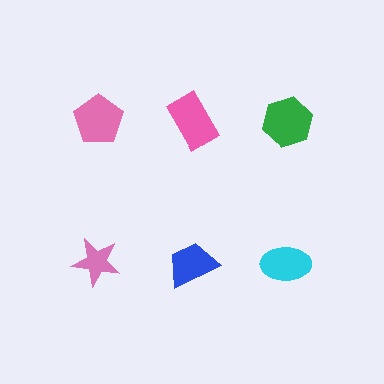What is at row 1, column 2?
A pink rectangle.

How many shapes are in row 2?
3 shapes.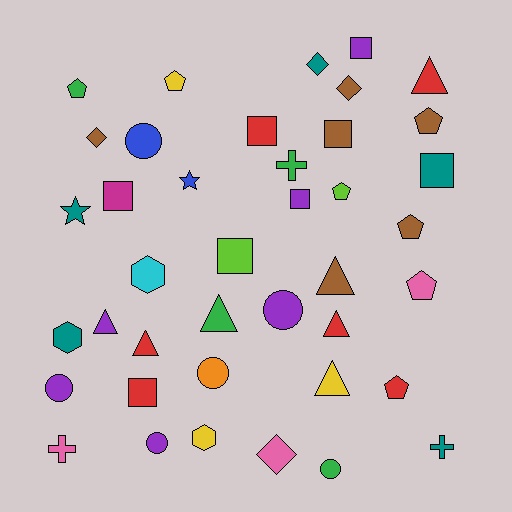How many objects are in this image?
There are 40 objects.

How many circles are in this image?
There are 6 circles.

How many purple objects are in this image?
There are 6 purple objects.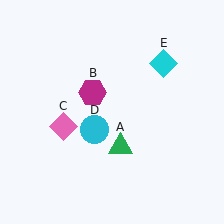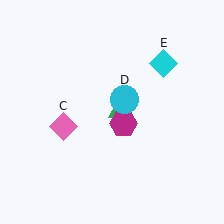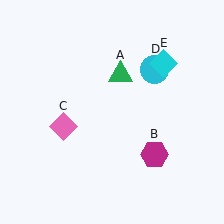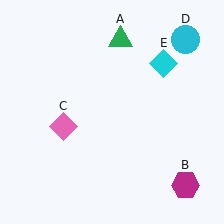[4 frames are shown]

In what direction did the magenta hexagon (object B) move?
The magenta hexagon (object B) moved down and to the right.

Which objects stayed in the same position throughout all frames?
Pink diamond (object C) and cyan diamond (object E) remained stationary.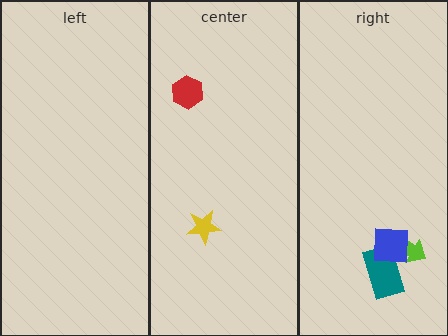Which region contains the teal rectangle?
The right region.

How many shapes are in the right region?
3.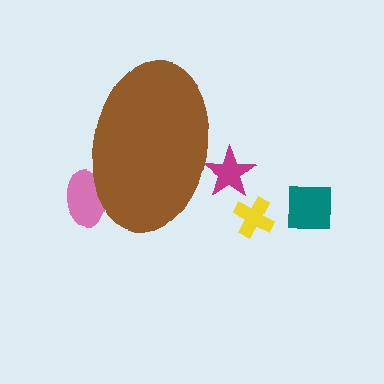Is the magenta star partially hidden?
Yes, the magenta star is partially hidden behind the brown ellipse.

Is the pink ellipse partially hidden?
Yes, the pink ellipse is partially hidden behind the brown ellipse.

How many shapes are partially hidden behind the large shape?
2 shapes are partially hidden.